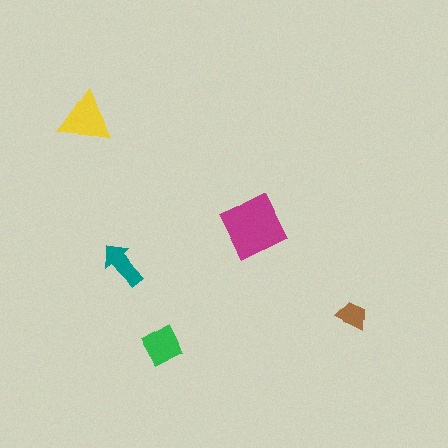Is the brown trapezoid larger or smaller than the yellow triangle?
Smaller.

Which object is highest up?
The yellow triangle is topmost.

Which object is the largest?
The magenta diamond.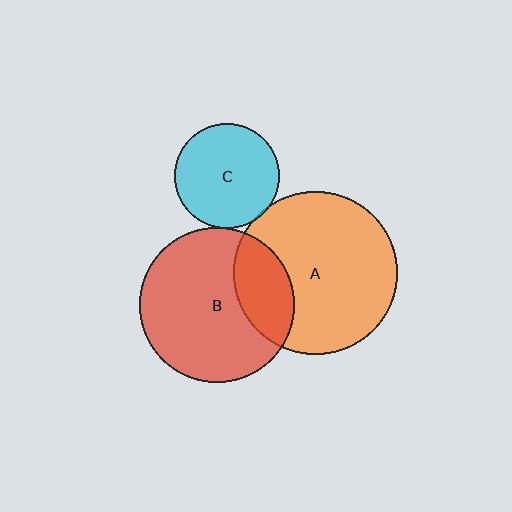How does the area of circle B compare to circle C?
Approximately 2.2 times.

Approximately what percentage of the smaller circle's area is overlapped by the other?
Approximately 5%.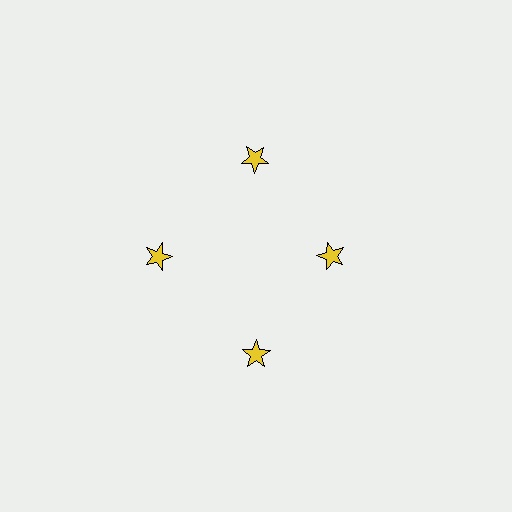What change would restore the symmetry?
The symmetry would be restored by moving it outward, back onto the ring so that all 4 stars sit at equal angles and equal distance from the center.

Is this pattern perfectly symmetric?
No. The 4 yellow stars are arranged in a ring, but one element near the 3 o'clock position is pulled inward toward the center, breaking the 4-fold rotational symmetry.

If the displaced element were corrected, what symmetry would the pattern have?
It would have 4-fold rotational symmetry — the pattern would map onto itself every 90 degrees.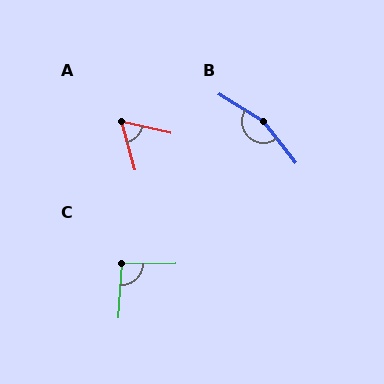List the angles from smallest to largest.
A (62°), C (94°), B (159°).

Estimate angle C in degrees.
Approximately 94 degrees.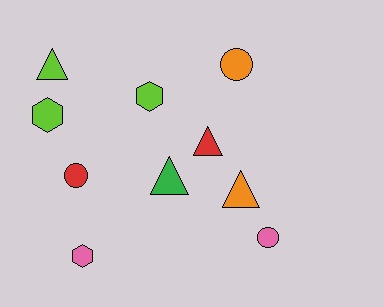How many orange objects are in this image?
There are 2 orange objects.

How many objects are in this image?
There are 10 objects.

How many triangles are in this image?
There are 4 triangles.